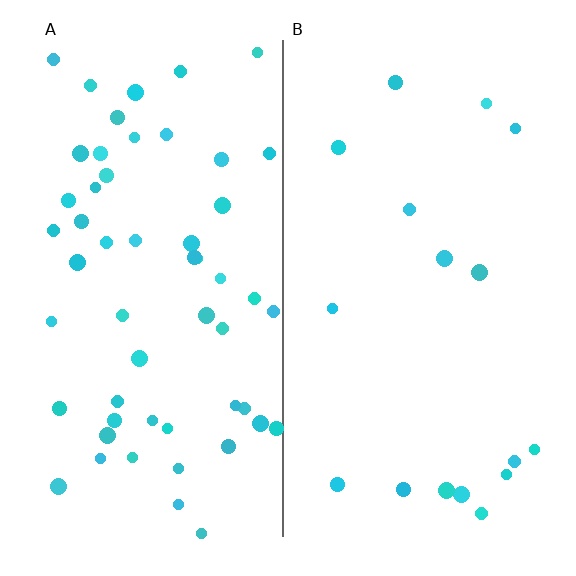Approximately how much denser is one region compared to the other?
Approximately 3.2× — region A over region B.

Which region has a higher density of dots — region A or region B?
A (the left).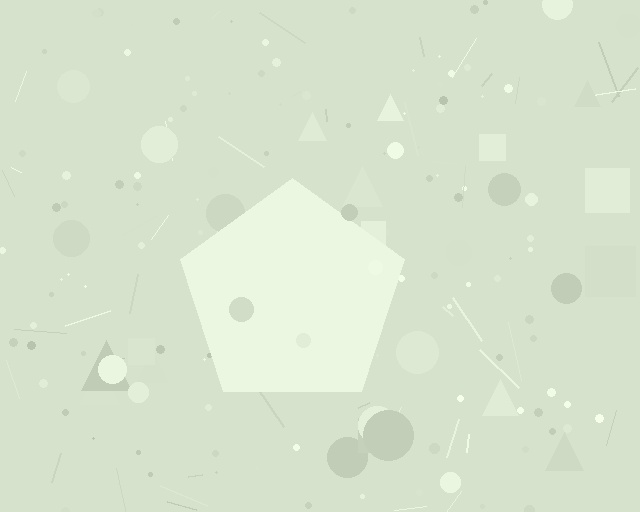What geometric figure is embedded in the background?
A pentagon is embedded in the background.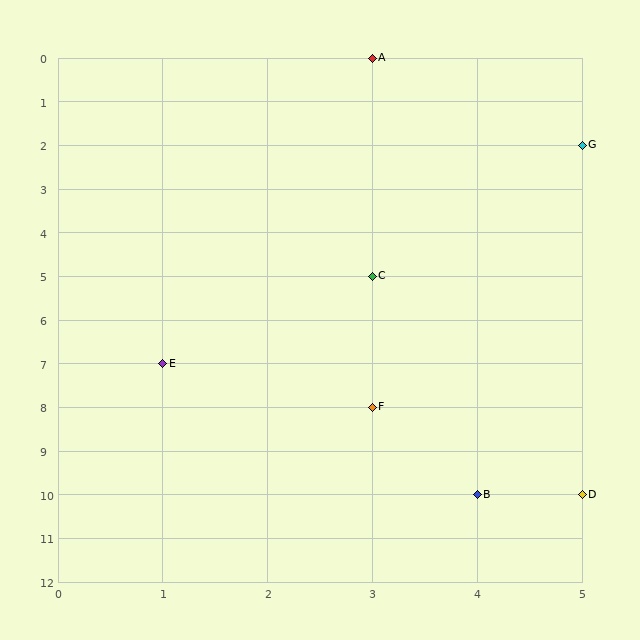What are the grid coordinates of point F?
Point F is at grid coordinates (3, 8).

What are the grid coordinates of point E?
Point E is at grid coordinates (1, 7).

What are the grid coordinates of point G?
Point G is at grid coordinates (5, 2).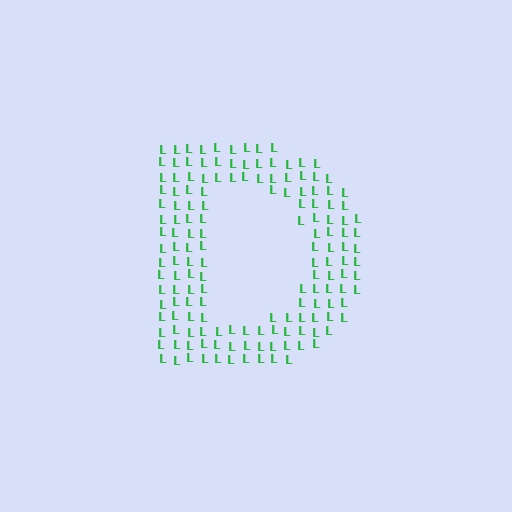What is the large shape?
The large shape is the letter D.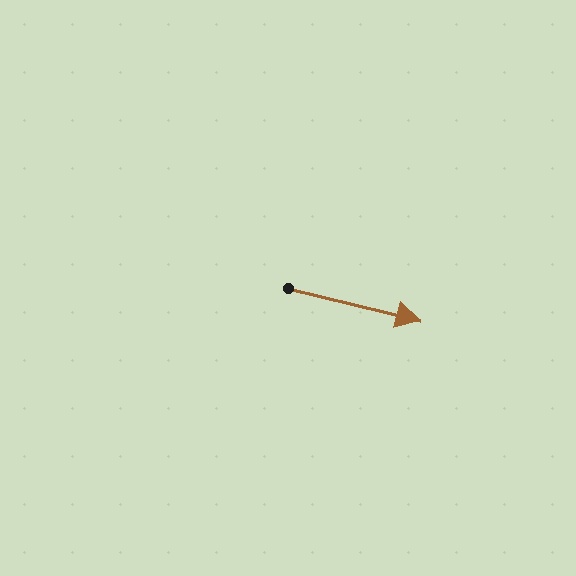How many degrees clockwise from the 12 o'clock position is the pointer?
Approximately 104 degrees.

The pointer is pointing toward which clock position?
Roughly 3 o'clock.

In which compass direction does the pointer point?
East.